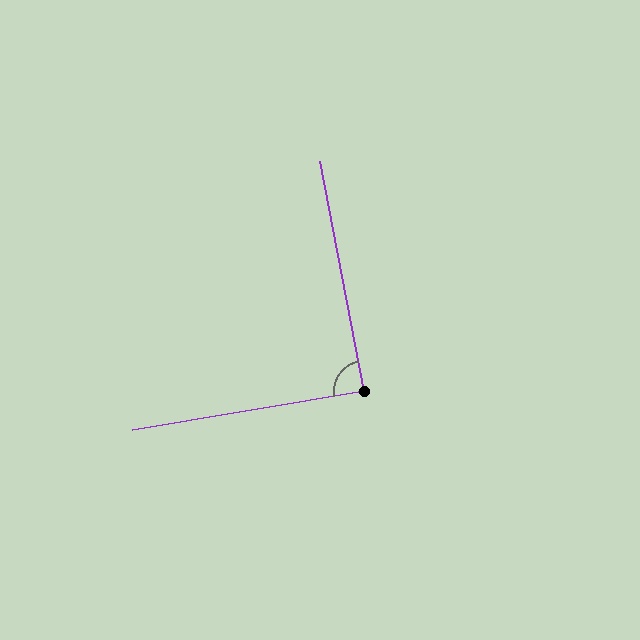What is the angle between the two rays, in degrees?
Approximately 89 degrees.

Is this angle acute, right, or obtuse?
It is approximately a right angle.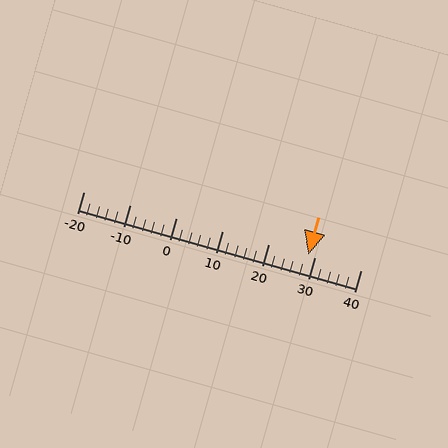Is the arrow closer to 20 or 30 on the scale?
The arrow is closer to 30.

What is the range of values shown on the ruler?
The ruler shows values from -20 to 40.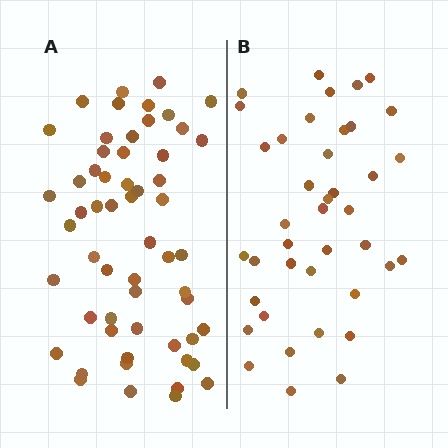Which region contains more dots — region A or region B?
Region A (the left region) has more dots.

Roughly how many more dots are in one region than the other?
Region A has approximately 15 more dots than region B.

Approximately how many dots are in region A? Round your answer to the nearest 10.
About 60 dots. (The exact count is 57, which rounds to 60.)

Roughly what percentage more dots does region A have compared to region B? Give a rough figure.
About 40% more.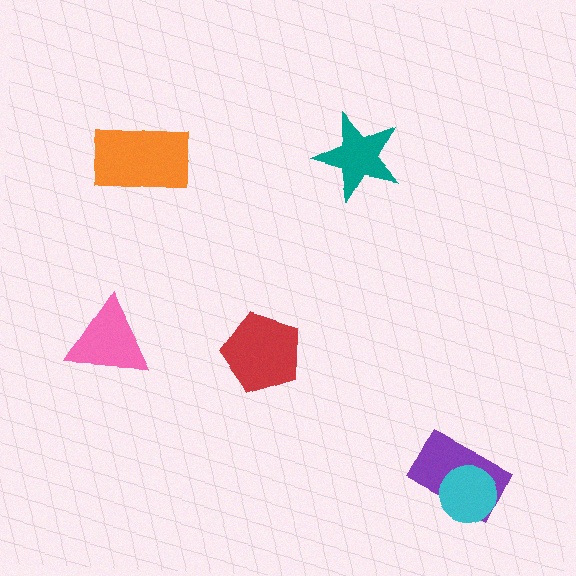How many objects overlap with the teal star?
0 objects overlap with the teal star.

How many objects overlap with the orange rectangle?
0 objects overlap with the orange rectangle.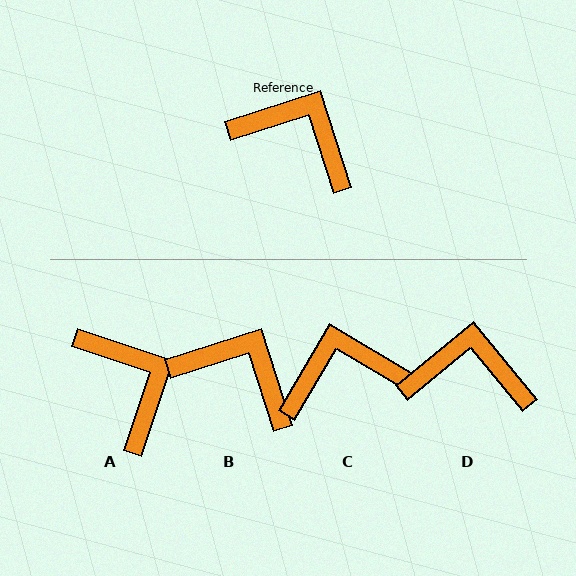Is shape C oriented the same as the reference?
No, it is off by about 42 degrees.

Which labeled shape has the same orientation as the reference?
B.